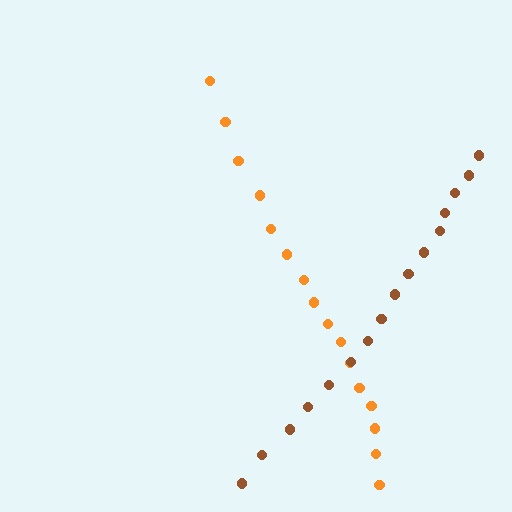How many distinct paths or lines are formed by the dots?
There are 2 distinct paths.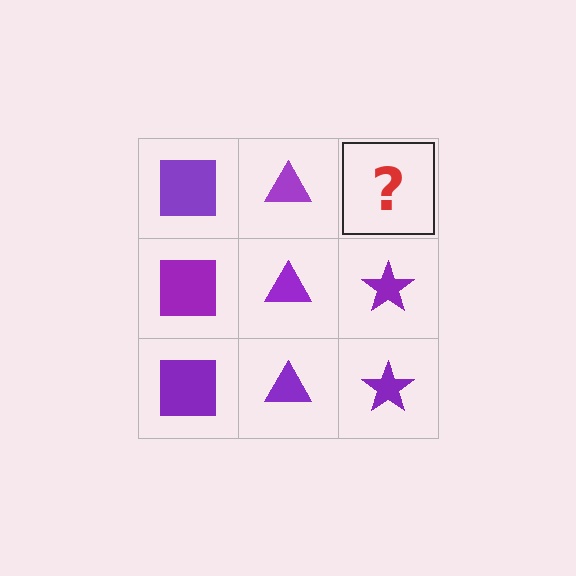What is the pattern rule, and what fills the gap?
The rule is that each column has a consistent shape. The gap should be filled with a purple star.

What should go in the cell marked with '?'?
The missing cell should contain a purple star.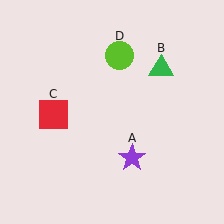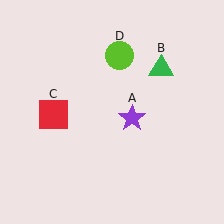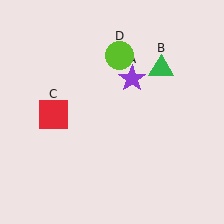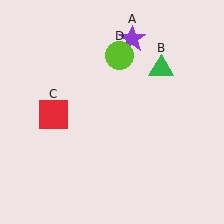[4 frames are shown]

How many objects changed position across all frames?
1 object changed position: purple star (object A).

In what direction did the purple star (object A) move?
The purple star (object A) moved up.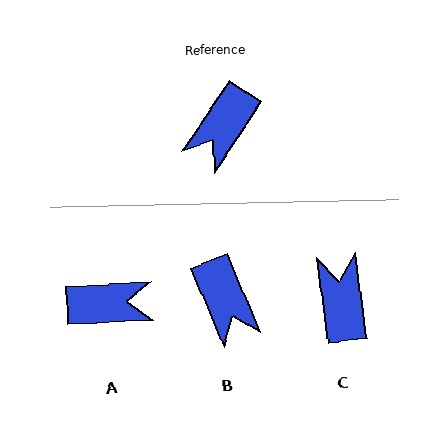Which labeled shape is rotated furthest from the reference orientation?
C, about 139 degrees away.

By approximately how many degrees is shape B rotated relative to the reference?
Approximately 57 degrees counter-clockwise.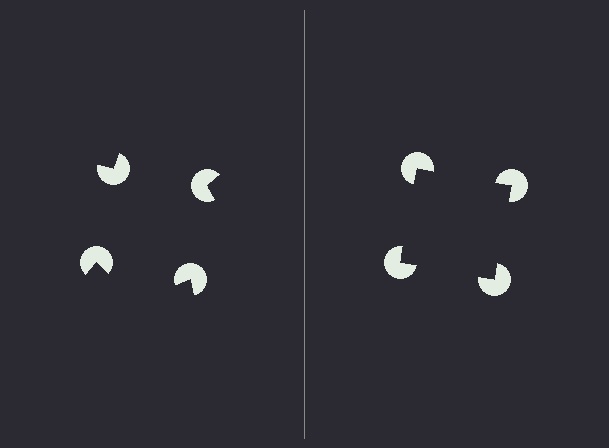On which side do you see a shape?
An illusory square appears on the right side. On the left side the wedge cuts are rotated, so no coherent shape forms.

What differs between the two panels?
The pac-man discs are positioned identically on both sides; only the wedge orientations differ. On the right they align to a square; on the left they are misaligned.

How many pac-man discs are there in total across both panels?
8 — 4 on each side.